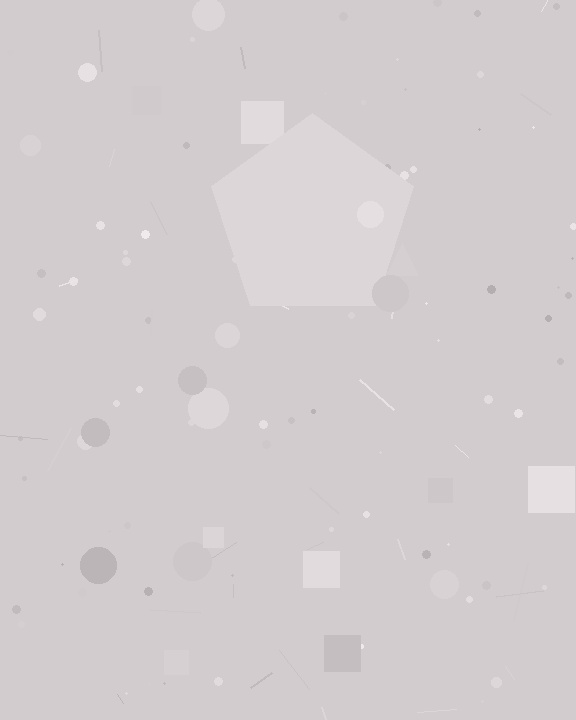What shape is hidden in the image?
A pentagon is hidden in the image.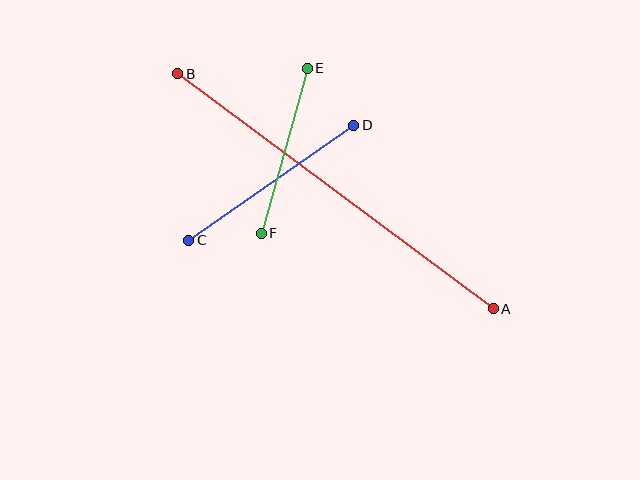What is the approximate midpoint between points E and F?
The midpoint is at approximately (284, 151) pixels.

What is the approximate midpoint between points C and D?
The midpoint is at approximately (271, 183) pixels.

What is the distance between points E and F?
The distance is approximately 171 pixels.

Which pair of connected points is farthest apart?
Points A and B are farthest apart.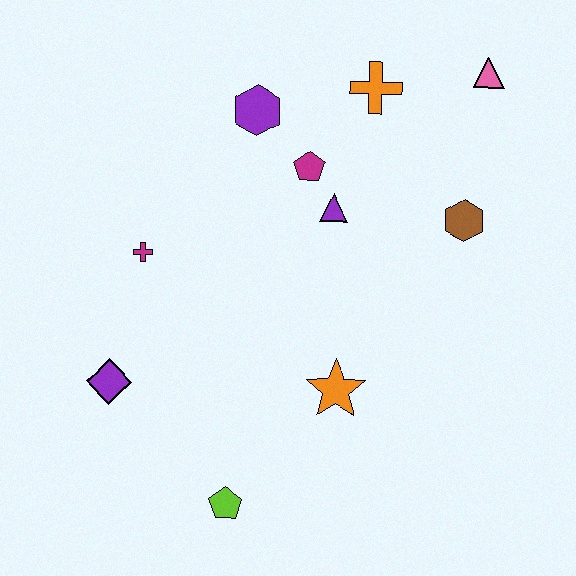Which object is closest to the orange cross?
The magenta pentagon is closest to the orange cross.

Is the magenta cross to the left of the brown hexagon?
Yes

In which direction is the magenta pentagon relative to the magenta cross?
The magenta pentagon is to the right of the magenta cross.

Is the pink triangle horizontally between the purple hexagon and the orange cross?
No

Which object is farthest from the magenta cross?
The pink triangle is farthest from the magenta cross.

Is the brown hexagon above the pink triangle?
No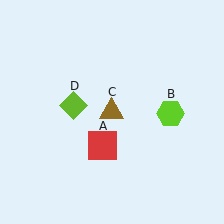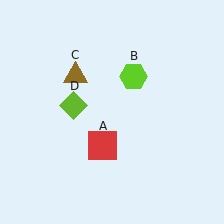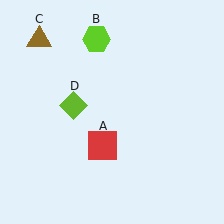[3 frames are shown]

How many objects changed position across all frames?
2 objects changed position: lime hexagon (object B), brown triangle (object C).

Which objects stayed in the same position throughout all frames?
Red square (object A) and lime diamond (object D) remained stationary.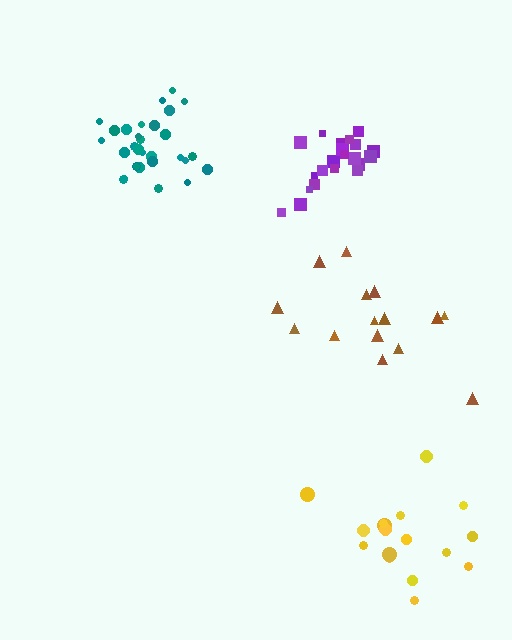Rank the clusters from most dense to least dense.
teal, purple, yellow, brown.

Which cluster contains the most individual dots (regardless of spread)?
Teal (30).